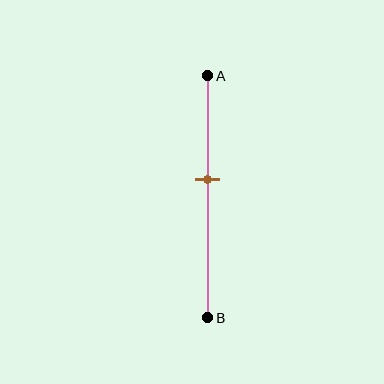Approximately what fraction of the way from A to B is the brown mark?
The brown mark is approximately 45% of the way from A to B.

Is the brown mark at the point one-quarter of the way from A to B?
No, the mark is at about 45% from A, not at the 25% one-quarter point.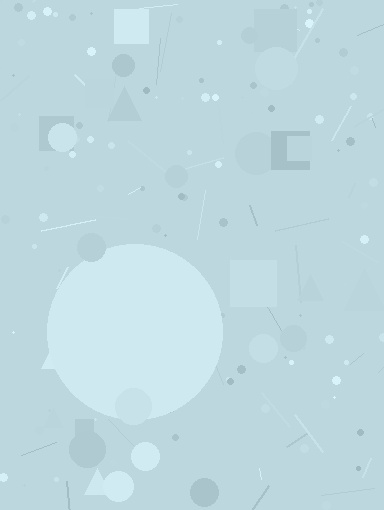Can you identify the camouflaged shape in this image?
The camouflaged shape is a circle.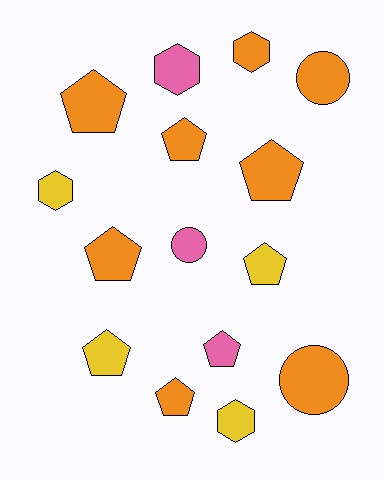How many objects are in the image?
There are 15 objects.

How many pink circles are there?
There is 1 pink circle.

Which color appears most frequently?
Orange, with 8 objects.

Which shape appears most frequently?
Pentagon, with 8 objects.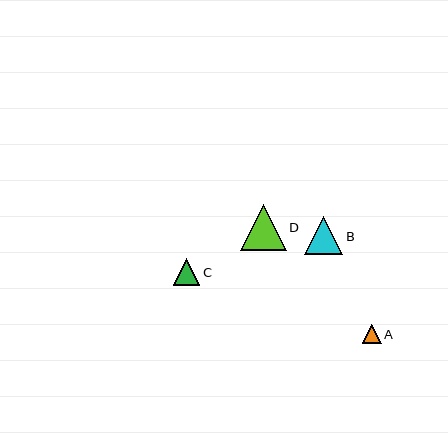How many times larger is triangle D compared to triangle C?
Triangle D is approximately 1.7 times the size of triangle C.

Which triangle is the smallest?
Triangle A is the smallest with a size of approximately 19 pixels.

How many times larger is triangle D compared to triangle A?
Triangle D is approximately 2.4 times the size of triangle A.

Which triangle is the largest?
Triangle D is the largest with a size of approximately 45 pixels.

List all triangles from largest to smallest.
From largest to smallest: D, B, C, A.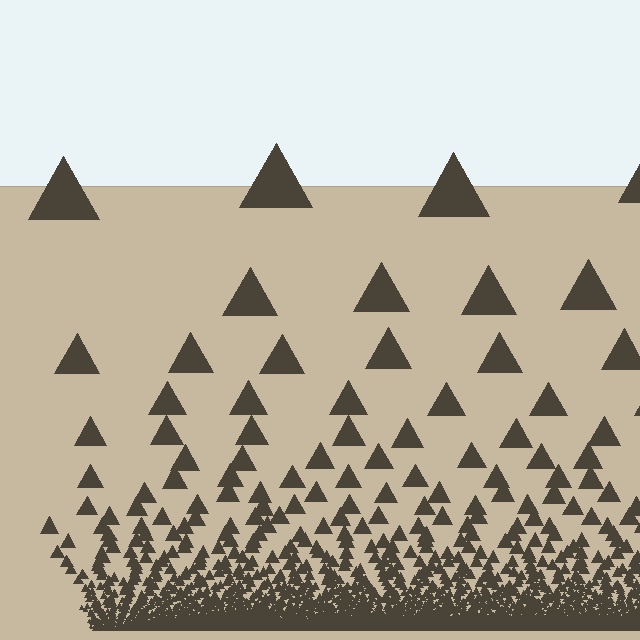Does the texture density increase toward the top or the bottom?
Density increases toward the bottom.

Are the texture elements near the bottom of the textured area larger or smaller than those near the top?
Smaller. The gradient is inverted — elements near the bottom are smaller and denser.